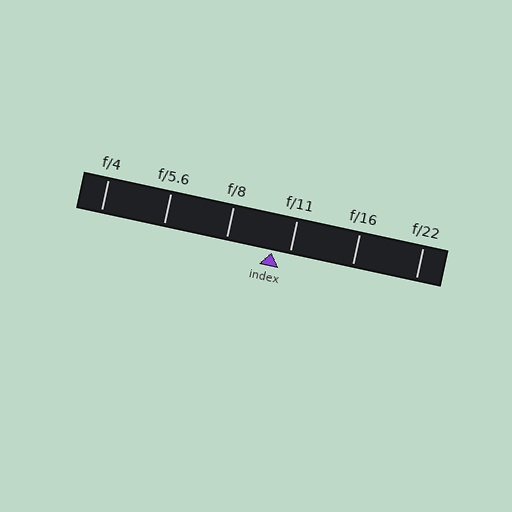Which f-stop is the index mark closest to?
The index mark is closest to f/11.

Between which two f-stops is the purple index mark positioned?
The index mark is between f/8 and f/11.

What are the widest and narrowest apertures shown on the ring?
The widest aperture shown is f/4 and the narrowest is f/22.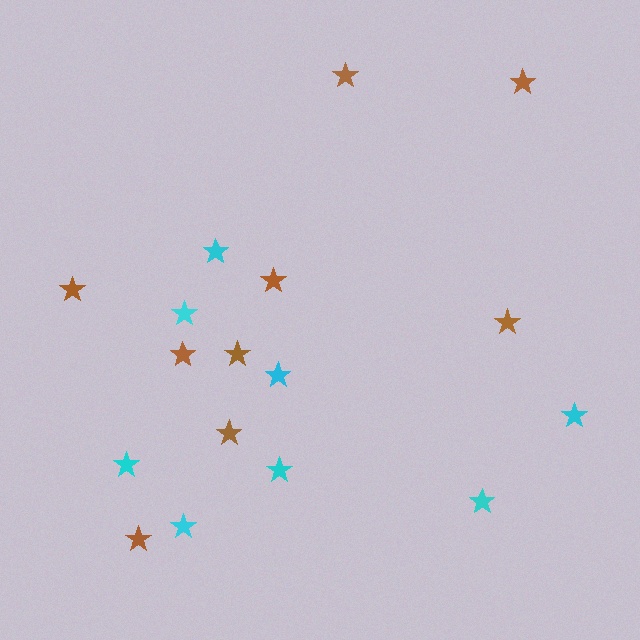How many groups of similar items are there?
There are 2 groups: one group of brown stars (9) and one group of cyan stars (8).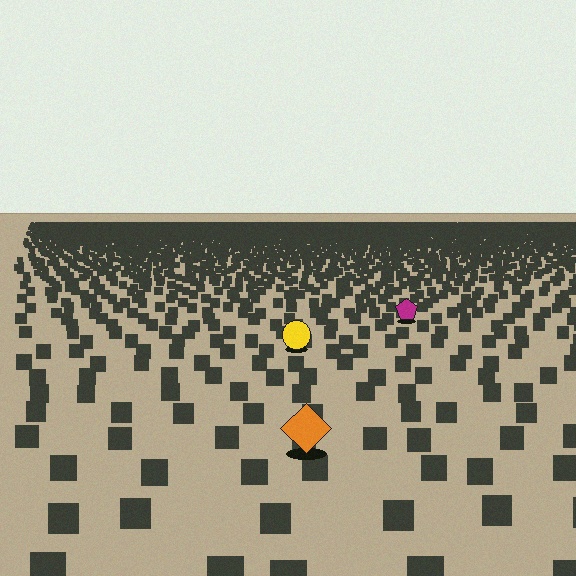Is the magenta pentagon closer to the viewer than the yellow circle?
No. The yellow circle is closer — you can tell from the texture gradient: the ground texture is coarser near it.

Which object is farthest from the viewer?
The magenta pentagon is farthest from the viewer. It appears smaller and the ground texture around it is denser.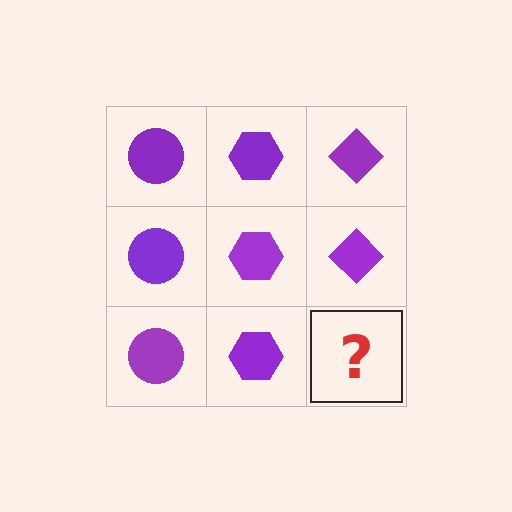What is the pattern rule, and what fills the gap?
The rule is that each column has a consistent shape. The gap should be filled with a purple diamond.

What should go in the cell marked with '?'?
The missing cell should contain a purple diamond.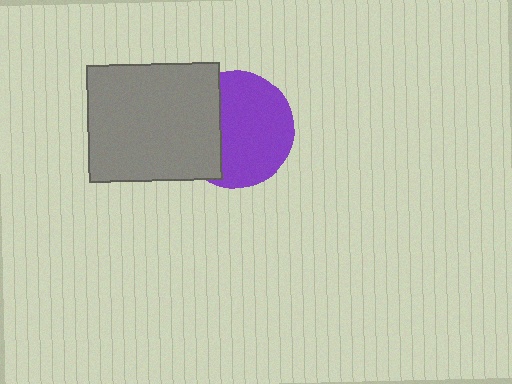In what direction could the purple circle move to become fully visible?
The purple circle could move right. That would shift it out from behind the gray rectangle entirely.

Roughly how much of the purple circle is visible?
About half of it is visible (roughly 64%).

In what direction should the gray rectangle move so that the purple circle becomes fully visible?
The gray rectangle should move left. That is the shortest direction to clear the overlap and leave the purple circle fully visible.